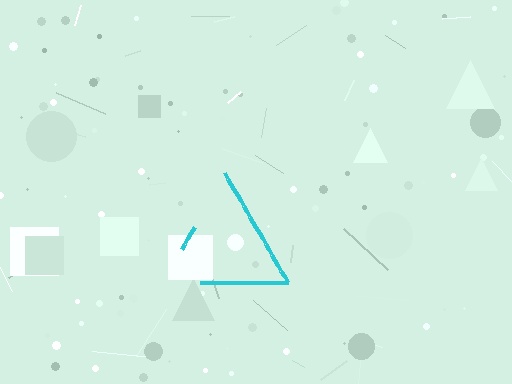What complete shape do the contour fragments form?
The contour fragments form a triangle.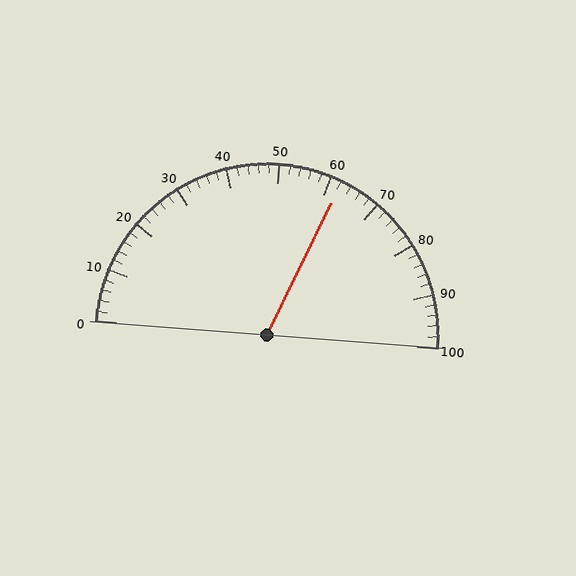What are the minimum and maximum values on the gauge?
The gauge ranges from 0 to 100.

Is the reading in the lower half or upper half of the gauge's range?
The reading is in the upper half of the range (0 to 100).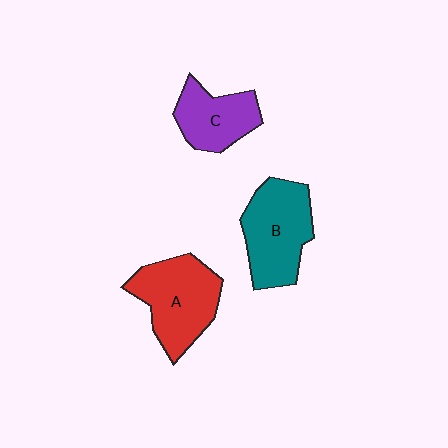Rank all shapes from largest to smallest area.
From largest to smallest: A (red), B (teal), C (purple).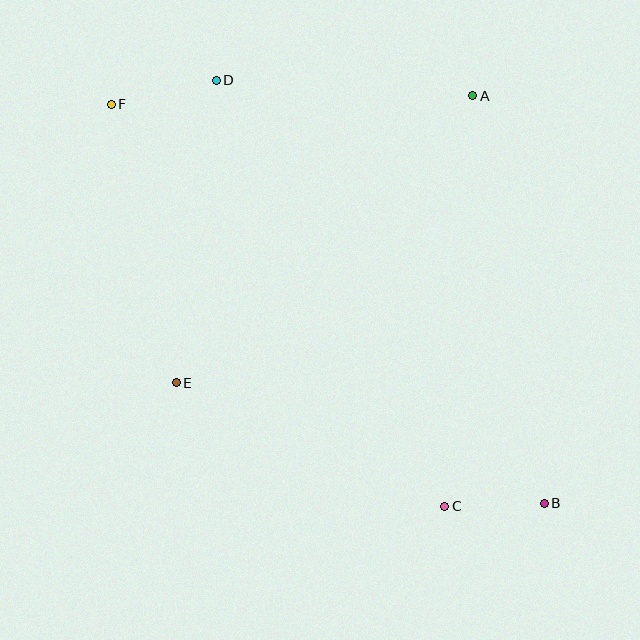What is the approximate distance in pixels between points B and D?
The distance between B and D is approximately 535 pixels.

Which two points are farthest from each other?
Points B and F are farthest from each other.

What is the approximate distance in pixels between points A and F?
The distance between A and F is approximately 361 pixels.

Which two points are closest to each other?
Points B and C are closest to each other.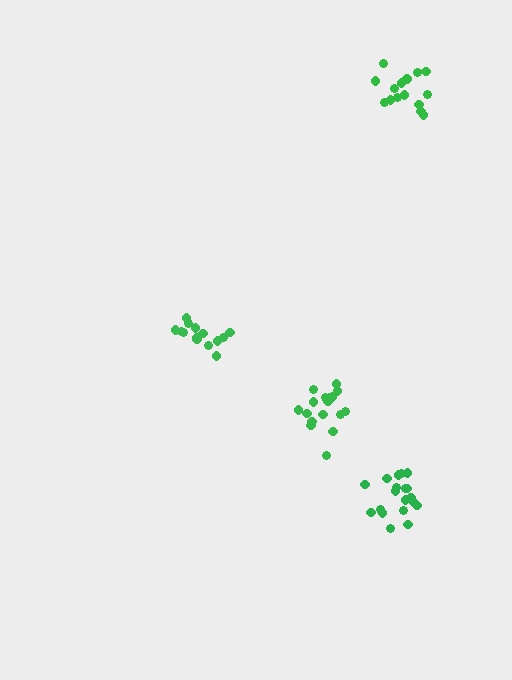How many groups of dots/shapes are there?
There are 4 groups.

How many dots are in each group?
Group 1: 18 dots, Group 2: 14 dots, Group 3: 19 dots, Group 4: 15 dots (66 total).